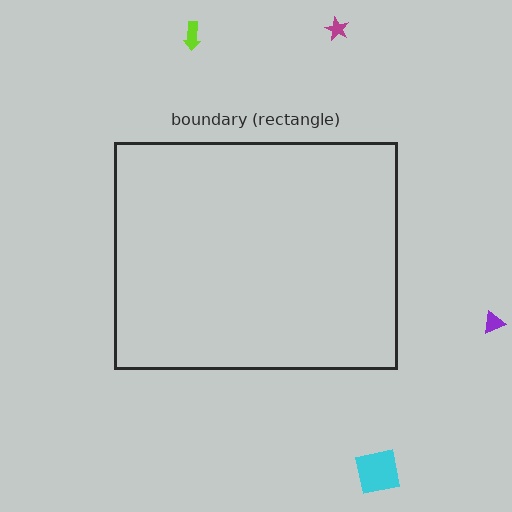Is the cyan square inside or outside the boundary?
Outside.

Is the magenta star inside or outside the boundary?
Outside.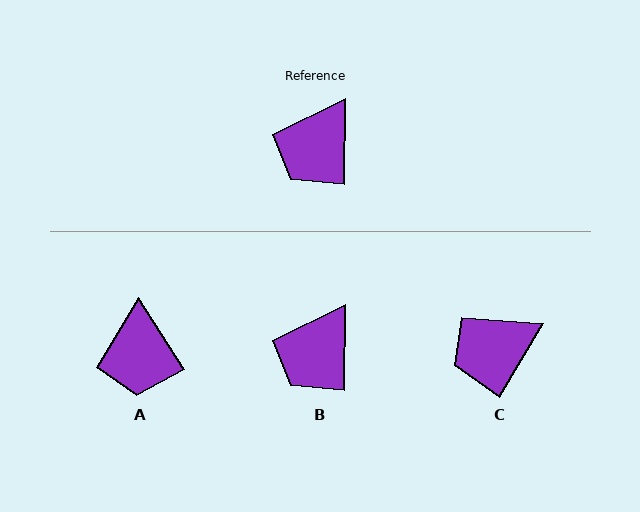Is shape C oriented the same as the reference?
No, it is off by about 30 degrees.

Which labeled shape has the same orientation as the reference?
B.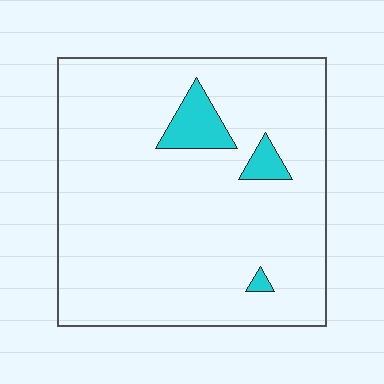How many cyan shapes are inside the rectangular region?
3.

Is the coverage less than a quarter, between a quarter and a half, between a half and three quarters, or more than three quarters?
Less than a quarter.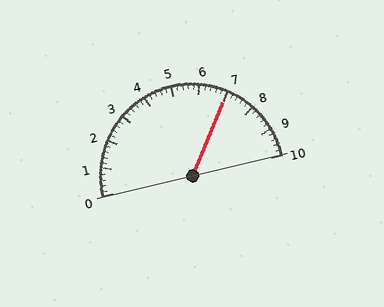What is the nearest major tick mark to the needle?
The nearest major tick mark is 7.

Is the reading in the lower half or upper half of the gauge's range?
The reading is in the upper half of the range (0 to 10).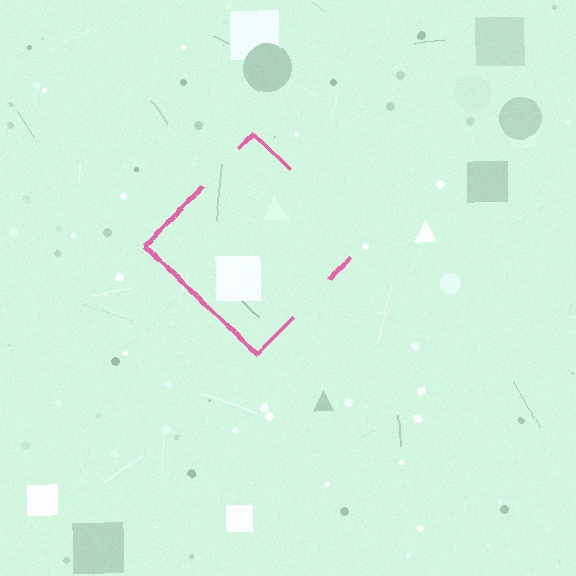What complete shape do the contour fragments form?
The contour fragments form a diamond.